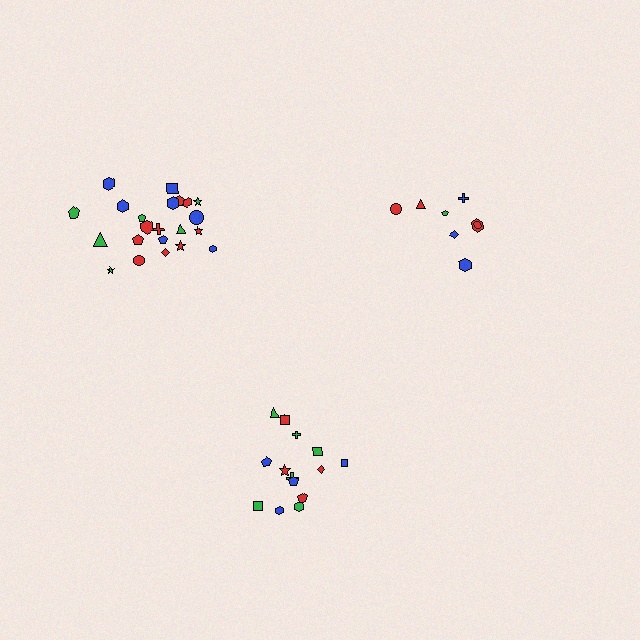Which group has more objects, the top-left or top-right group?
The top-left group.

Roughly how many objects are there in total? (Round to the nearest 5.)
Roughly 45 objects in total.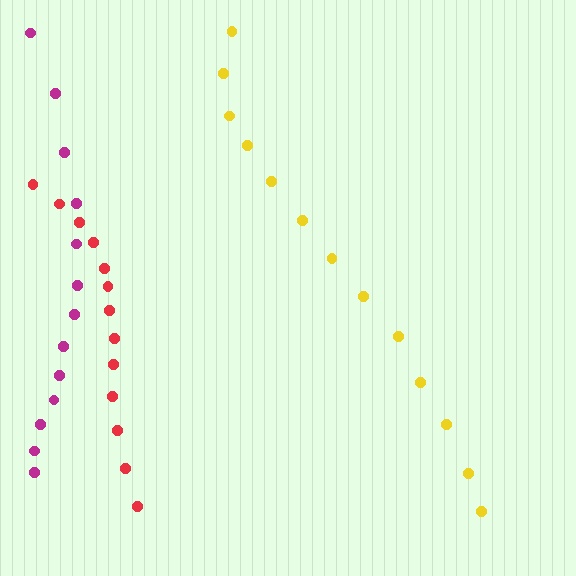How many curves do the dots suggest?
There are 3 distinct paths.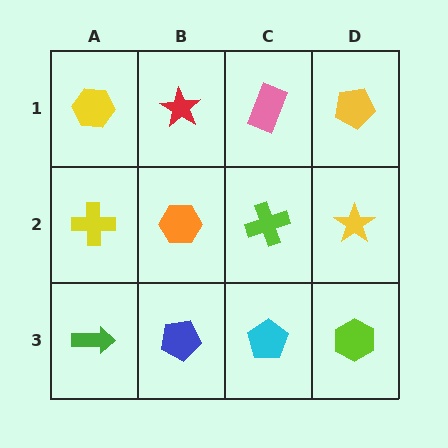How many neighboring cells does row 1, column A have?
2.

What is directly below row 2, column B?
A blue pentagon.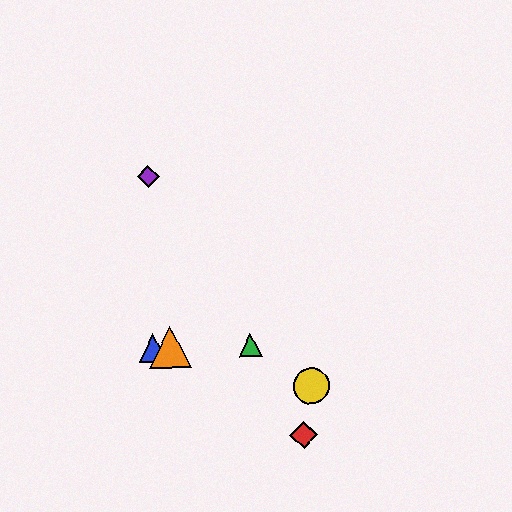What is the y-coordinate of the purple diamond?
The purple diamond is at y≈176.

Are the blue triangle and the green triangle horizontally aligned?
Yes, both are at y≈348.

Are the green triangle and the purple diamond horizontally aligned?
No, the green triangle is at y≈345 and the purple diamond is at y≈176.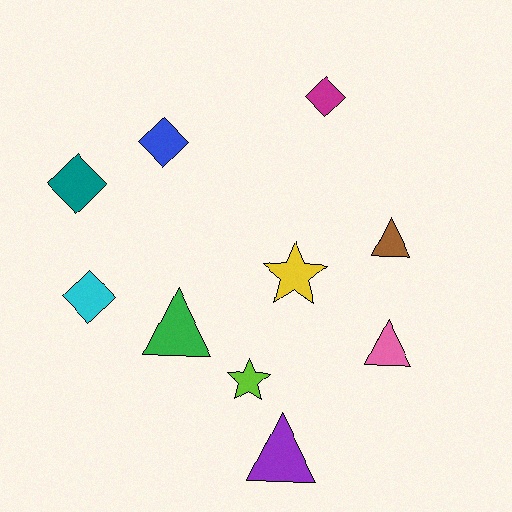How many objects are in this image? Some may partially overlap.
There are 10 objects.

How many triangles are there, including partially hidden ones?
There are 4 triangles.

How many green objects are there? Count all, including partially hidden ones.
There is 1 green object.